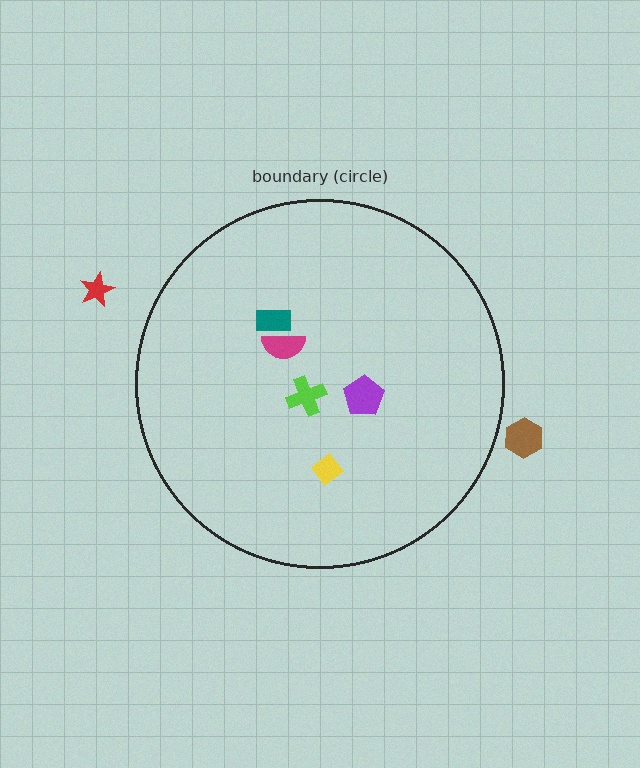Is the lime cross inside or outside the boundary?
Inside.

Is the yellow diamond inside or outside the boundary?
Inside.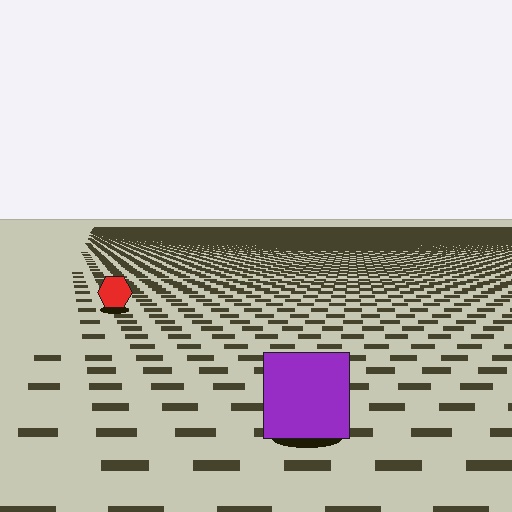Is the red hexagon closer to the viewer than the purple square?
No. The purple square is closer — you can tell from the texture gradient: the ground texture is coarser near it.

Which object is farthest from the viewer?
The red hexagon is farthest from the viewer. It appears smaller and the ground texture around it is denser.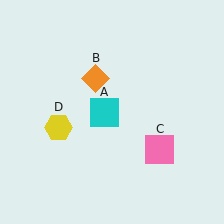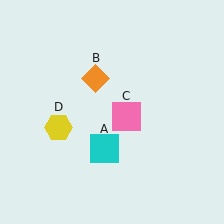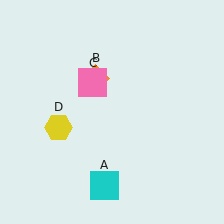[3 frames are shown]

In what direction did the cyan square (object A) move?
The cyan square (object A) moved down.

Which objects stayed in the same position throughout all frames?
Orange diamond (object B) and yellow hexagon (object D) remained stationary.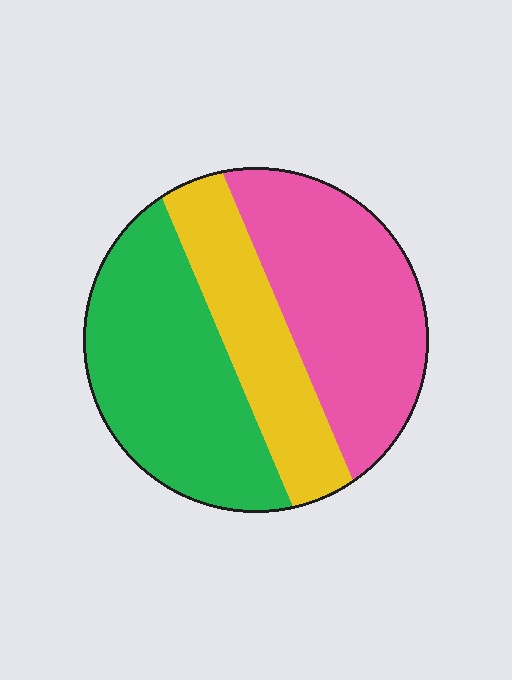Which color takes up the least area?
Yellow, at roughly 25%.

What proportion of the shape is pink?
Pink covers roughly 35% of the shape.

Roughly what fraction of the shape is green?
Green takes up between a third and a half of the shape.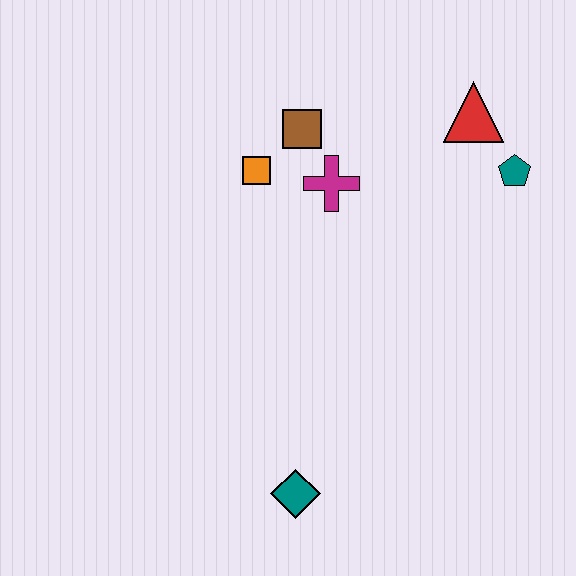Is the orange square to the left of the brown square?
Yes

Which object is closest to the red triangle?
The teal pentagon is closest to the red triangle.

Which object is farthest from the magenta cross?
The teal diamond is farthest from the magenta cross.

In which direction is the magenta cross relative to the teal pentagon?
The magenta cross is to the left of the teal pentagon.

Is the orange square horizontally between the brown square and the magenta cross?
No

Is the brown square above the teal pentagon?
Yes